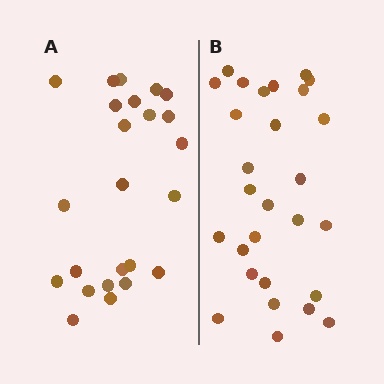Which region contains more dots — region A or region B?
Region B (the right region) has more dots.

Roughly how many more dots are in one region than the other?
Region B has about 4 more dots than region A.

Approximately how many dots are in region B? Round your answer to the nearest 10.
About 30 dots. (The exact count is 28, which rounds to 30.)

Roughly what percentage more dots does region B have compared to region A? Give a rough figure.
About 15% more.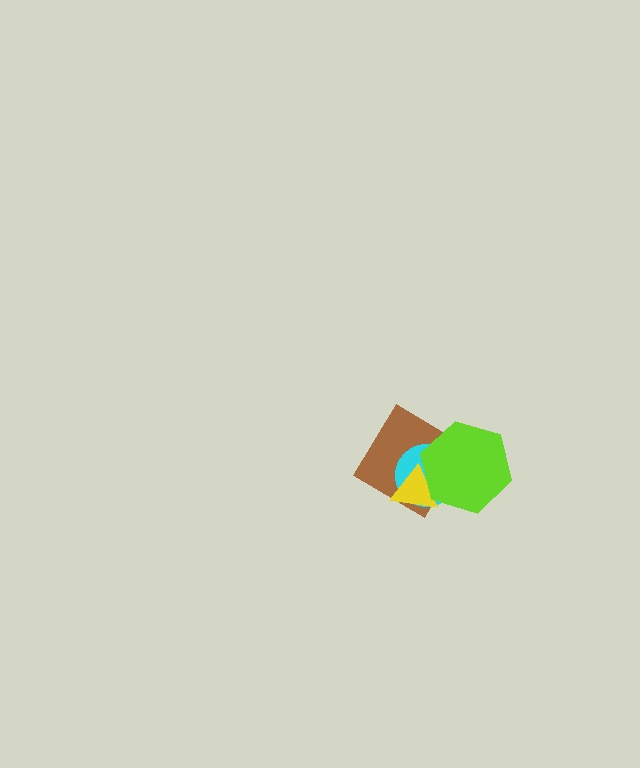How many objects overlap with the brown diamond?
3 objects overlap with the brown diamond.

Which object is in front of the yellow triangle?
The lime hexagon is in front of the yellow triangle.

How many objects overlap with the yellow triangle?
3 objects overlap with the yellow triangle.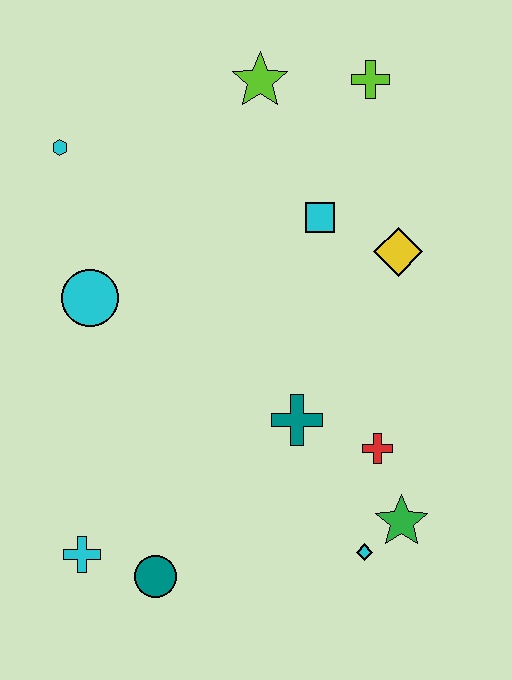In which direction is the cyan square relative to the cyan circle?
The cyan square is to the right of the cyan circle.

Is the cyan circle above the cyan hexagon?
No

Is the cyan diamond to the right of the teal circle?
Yes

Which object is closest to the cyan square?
The yellow diamond is closest to the cyan square.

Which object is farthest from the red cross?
The cyan hexagon is farthest from the red cross.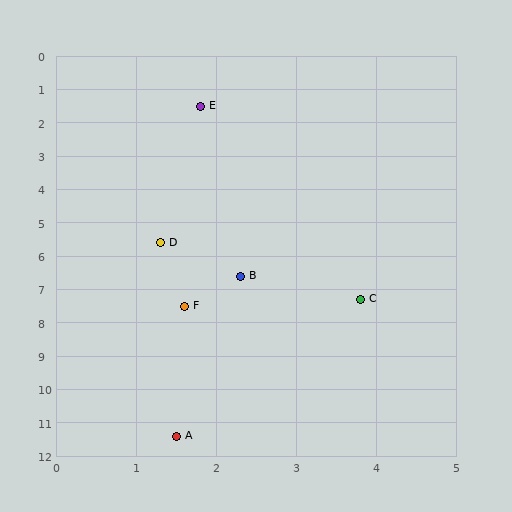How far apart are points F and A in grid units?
Points F and A are about 3.9 grid units apart.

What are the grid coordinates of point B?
Point B is at approximately (2.3, 6.6).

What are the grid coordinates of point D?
Point D is at approximately (1.3, 5.6).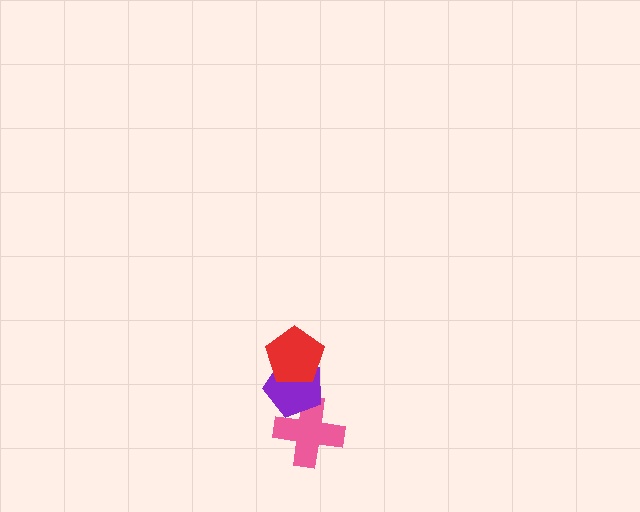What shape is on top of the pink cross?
The purple pentagon is on top of the pink cross.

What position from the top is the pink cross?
The pink cross is 3rd from the top.